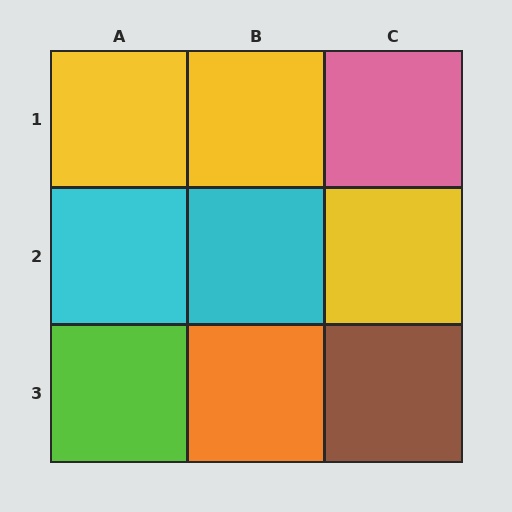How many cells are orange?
1 cell is orange.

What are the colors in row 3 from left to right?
Lime, orange, brown.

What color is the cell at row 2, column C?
Yellow.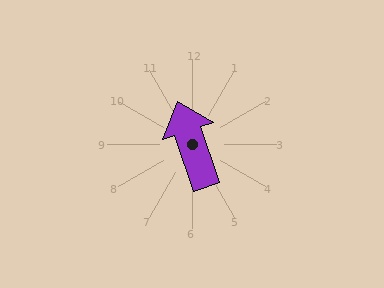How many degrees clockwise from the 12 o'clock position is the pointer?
Approximately 342 degrees.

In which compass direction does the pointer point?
North.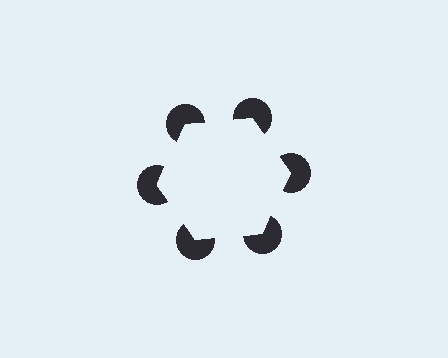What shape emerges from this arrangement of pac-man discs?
An illusory hexagon — its edges are inferred from the aligned wedge cuts in the pac-man discs, not physically drawn.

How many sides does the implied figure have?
6 sides.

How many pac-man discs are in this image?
There are 6 — one at each vertex of the illusory hexagon.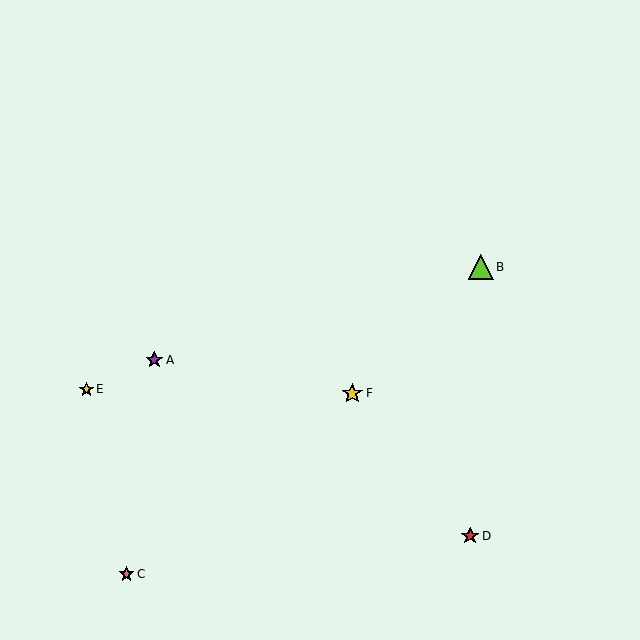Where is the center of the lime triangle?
The center of the lime triangle is at (481, 267).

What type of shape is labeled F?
Shape F is a yellow star.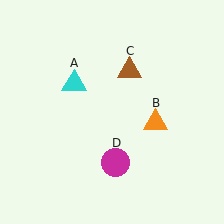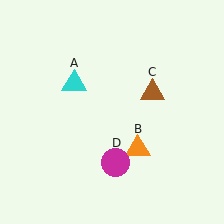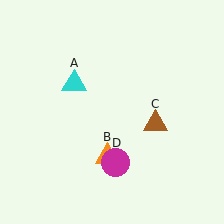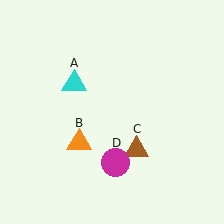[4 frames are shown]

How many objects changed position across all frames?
2 objects changed position: orange triangle (object B), brown triangle (object C).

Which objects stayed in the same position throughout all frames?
Cyan triangle (object A) and magenta circle (object D) remained stationary.